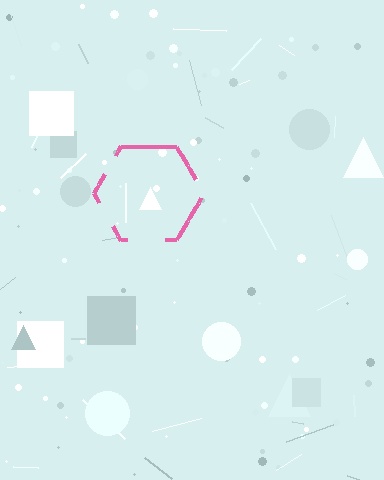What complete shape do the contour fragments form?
The contour fragments form a hexagon.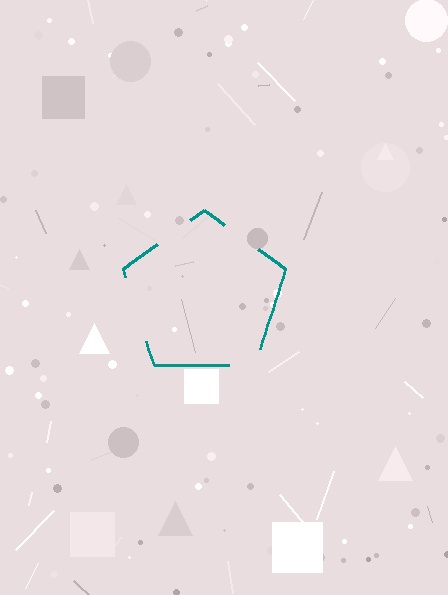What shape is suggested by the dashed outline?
The dashed outline suggests a pentagon.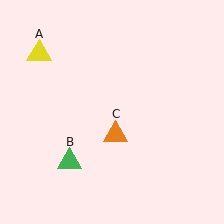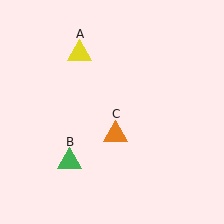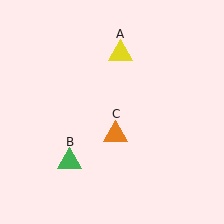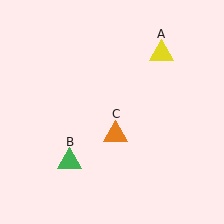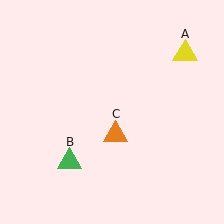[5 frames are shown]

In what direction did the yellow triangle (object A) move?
The yellow triangle (object A) moved right.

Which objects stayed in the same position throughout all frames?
Green triangle (object B) and orange triangle (object C) remained stationary.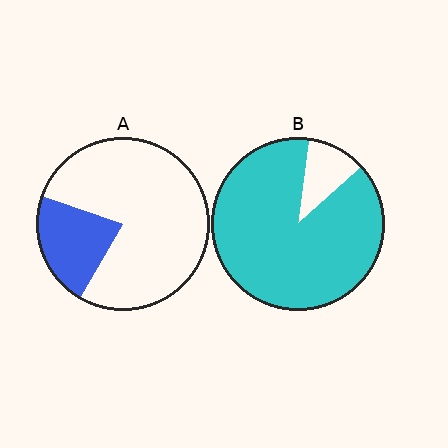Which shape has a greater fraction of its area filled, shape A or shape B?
Shape B.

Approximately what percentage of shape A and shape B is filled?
A is approximately 20% and B is approximately 90%.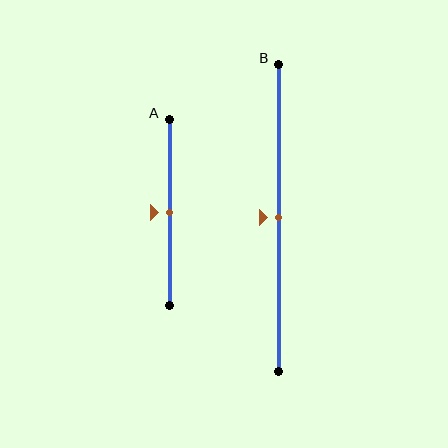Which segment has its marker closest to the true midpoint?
Segment A has its marker closest to the true midpoint.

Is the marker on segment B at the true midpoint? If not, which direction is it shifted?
Yes, the marker on segment B is at the true midpoint.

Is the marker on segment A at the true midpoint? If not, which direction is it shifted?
Yes, the marker on segment A is at the true midpoint.